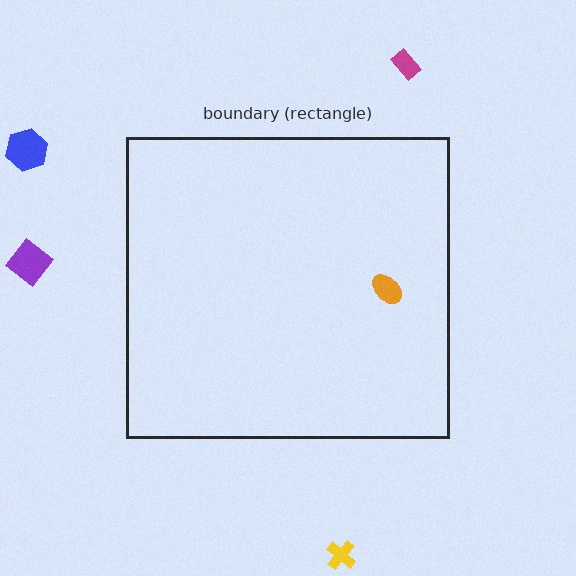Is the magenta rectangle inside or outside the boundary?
Outside.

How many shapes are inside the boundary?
1 inside, 4 outside.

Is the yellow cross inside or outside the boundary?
Outside.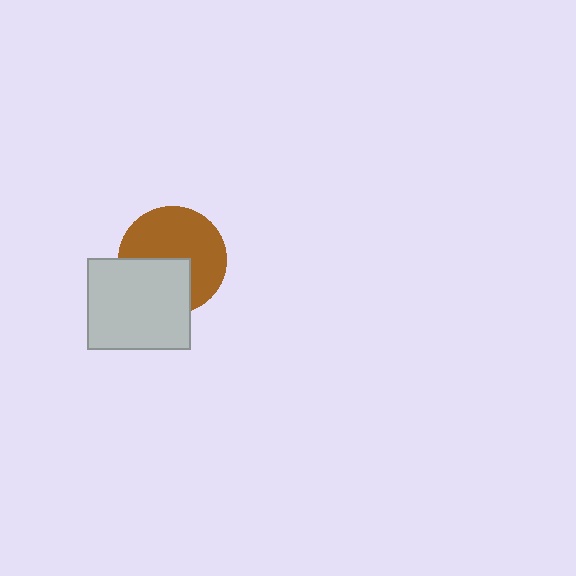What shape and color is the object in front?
The object in front is a light gray rectangle.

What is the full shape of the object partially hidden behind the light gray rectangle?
The partially hidden object is a brown circle.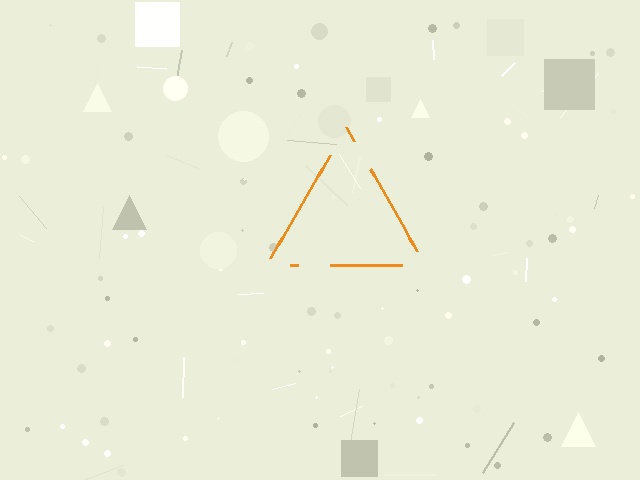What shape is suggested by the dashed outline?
The dashed outline suggests a triangle.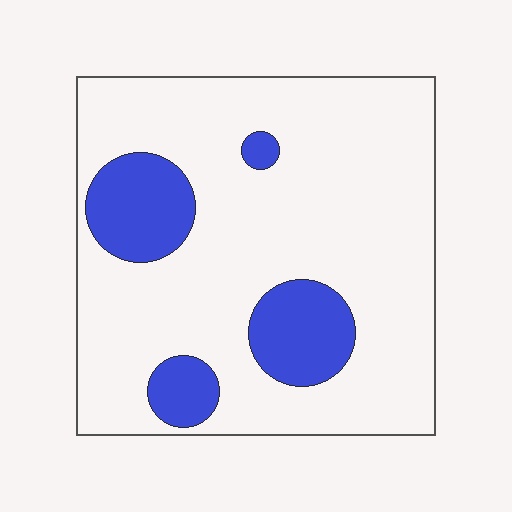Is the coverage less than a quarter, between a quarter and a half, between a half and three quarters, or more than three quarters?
Less than a quarter.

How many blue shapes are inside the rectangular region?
4.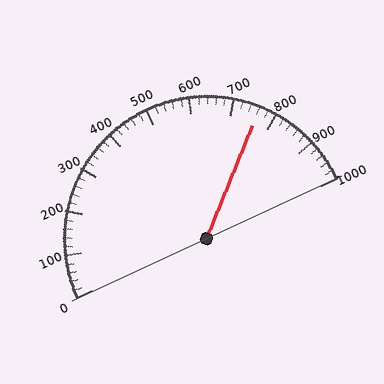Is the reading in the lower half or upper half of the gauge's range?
The reading is in the upper half of the range (0 to 1000).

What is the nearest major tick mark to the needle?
The nearest major tick mark is 800.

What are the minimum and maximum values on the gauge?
The gauge ranges from 0 to 1000.